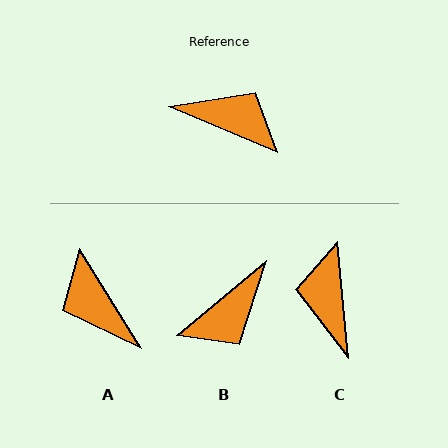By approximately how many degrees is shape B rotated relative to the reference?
Approximately 118 degrees clockwise.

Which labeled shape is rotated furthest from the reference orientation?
A, about 145 degrees away.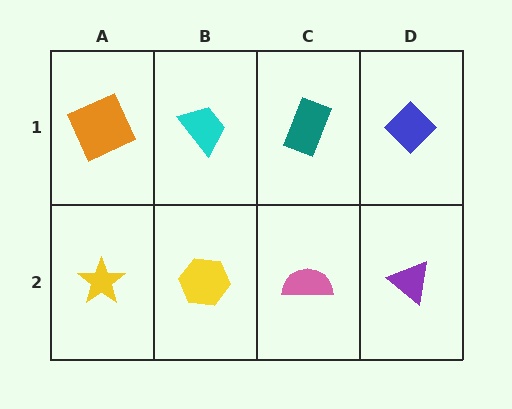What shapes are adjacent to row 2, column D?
A blue diamond (row 1, column D), a pink semicircle (row 2, column C).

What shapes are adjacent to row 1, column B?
A yellow hexagon (row 2, column B), an orange square (row 1, column A), a teal rectangle (row 1, column C).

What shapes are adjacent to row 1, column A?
A yellow star (row 2, column A), a cyan trapezoid (row 1, column B).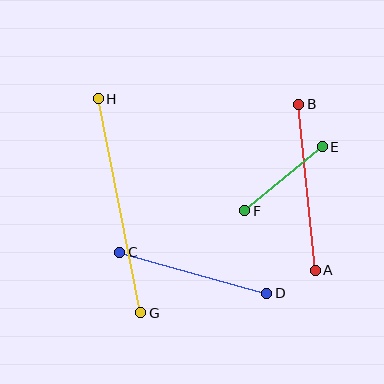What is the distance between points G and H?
The distance is approximately 218 pixels.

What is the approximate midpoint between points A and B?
The midpoint is at approximately (307, 187) pixels.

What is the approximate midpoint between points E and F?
The midpoint is at approximately (283, 179) pixels.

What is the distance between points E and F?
The distance is approximately 100 pixels.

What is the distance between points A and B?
The distance is approximately 167 pixels.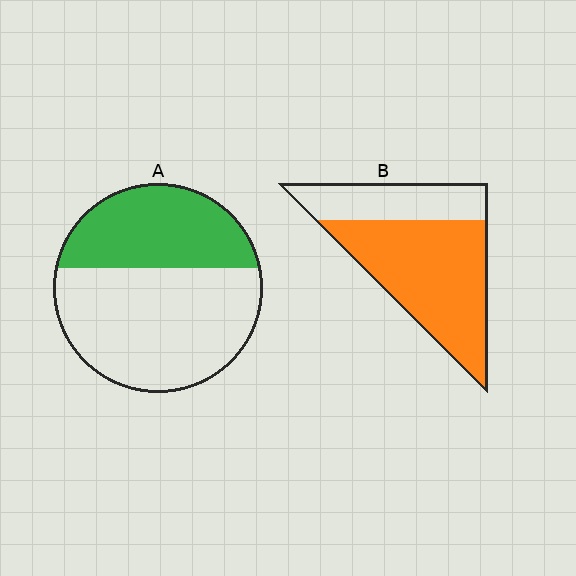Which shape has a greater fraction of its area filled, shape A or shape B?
Shape B.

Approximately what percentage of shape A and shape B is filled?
A is approximately 40% and B is approximately 70%.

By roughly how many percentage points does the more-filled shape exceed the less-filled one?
By roughly 30 percentage points (B over A).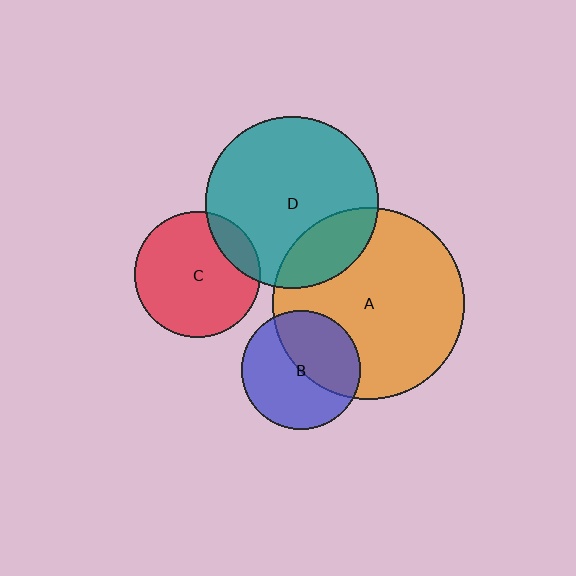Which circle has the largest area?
Circle A (orange).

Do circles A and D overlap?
Yes.